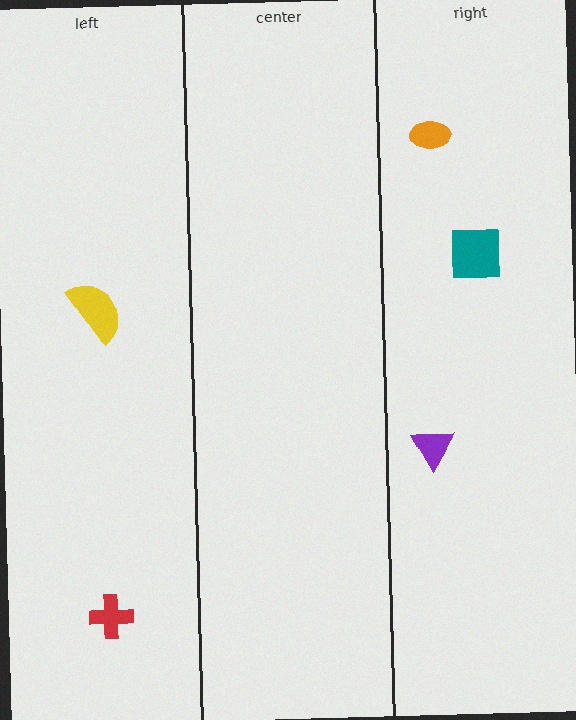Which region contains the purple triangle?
The right region.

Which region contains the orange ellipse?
The right region.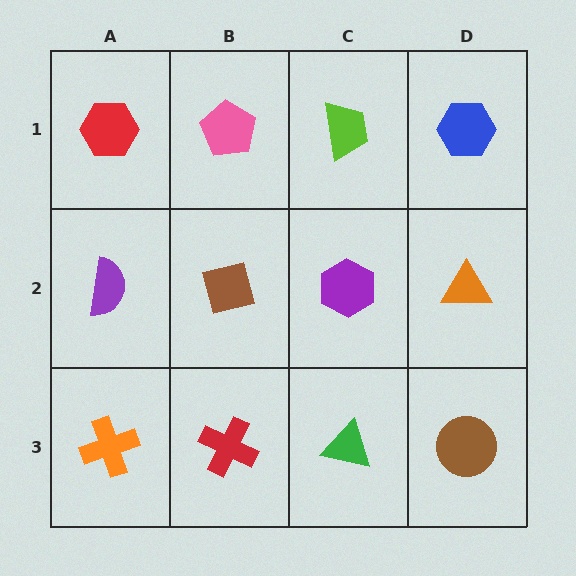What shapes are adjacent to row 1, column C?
A purple hexagon (row 2, column C), a pink pentagon (row 1, column B), a blue hexagon (row 1, column D).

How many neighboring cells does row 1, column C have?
3.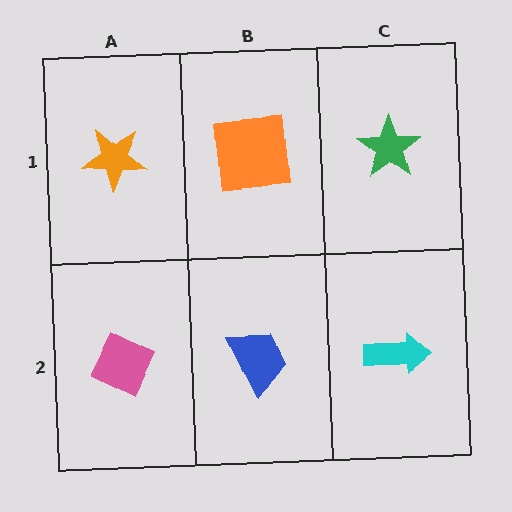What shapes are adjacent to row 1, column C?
A cyan arrow (row 2, column C), an orange square (row 1, column B).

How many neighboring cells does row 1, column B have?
3.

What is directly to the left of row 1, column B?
An orange star.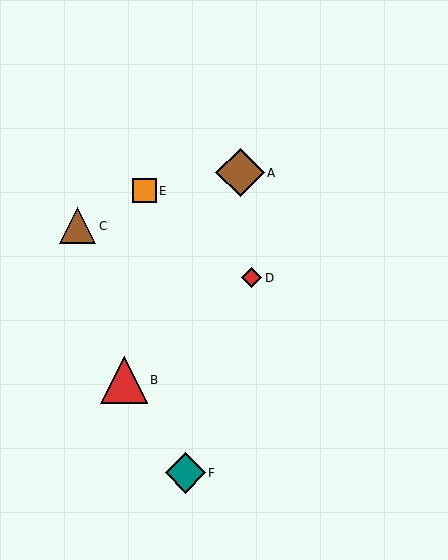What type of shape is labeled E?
Shape E is an orange square.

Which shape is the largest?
The brown diamond (labeled A) is the largest.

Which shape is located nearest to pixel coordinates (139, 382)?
The red triangle (labeled B) at (124, 380) is nearest to that location.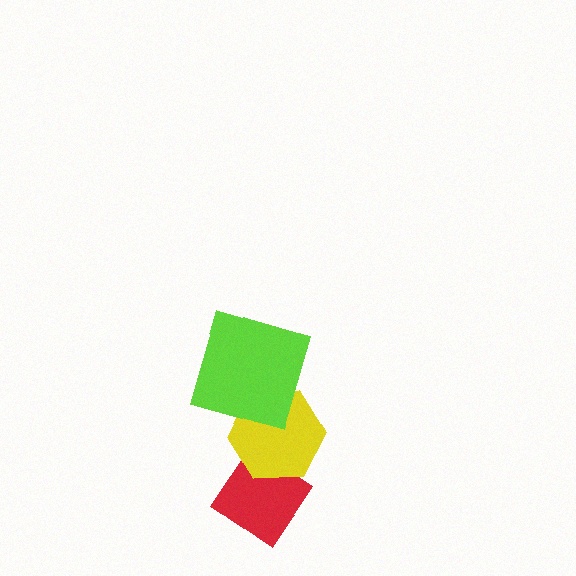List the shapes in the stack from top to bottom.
From top to bottom: the lime square, the yellow hexagon, the red diamond.